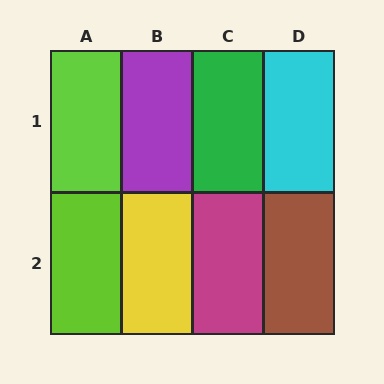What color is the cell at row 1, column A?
Lime.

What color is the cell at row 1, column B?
Purple.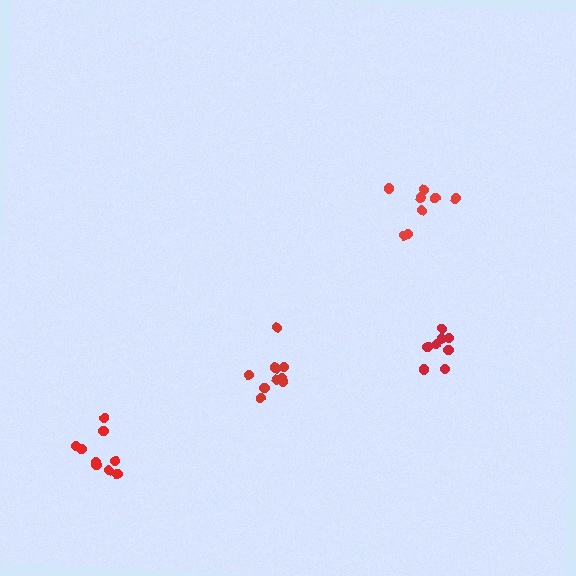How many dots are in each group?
Group 1: 9 dots, Group 2: 8 dots, Group 3: 8 dots, Group 4: 9 dots (34 total).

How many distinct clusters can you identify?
There are 4 distinct clusters.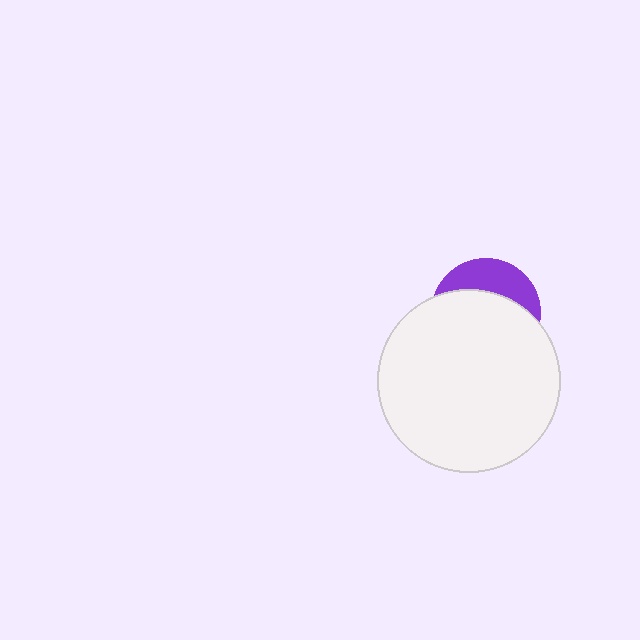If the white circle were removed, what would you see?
You would see the complete purple circle.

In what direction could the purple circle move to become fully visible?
The purple circle could move up. That would shift it out from behind the white circle entirely.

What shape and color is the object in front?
The object in front is a white circle.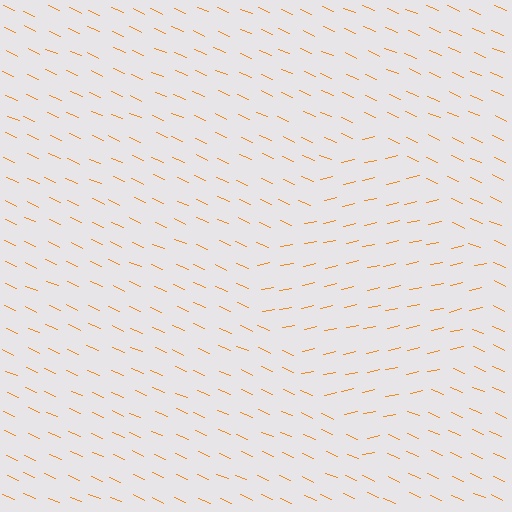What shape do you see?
I see a diamond.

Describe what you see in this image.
The image is filled with small orange line segments. A diamond region in the image has lines oriented differently from the surrounding lines, creating a visible texture boundary.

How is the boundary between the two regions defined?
The boundary is defined purely by a change in line orientation (approximately 36 degrees difference). All lines are the same color and thickness.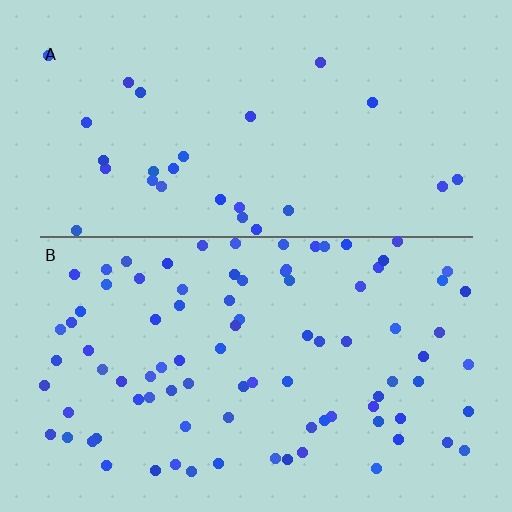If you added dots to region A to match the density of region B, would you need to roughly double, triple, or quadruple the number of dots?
Approximately triple.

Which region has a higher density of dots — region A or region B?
B (the bottom).